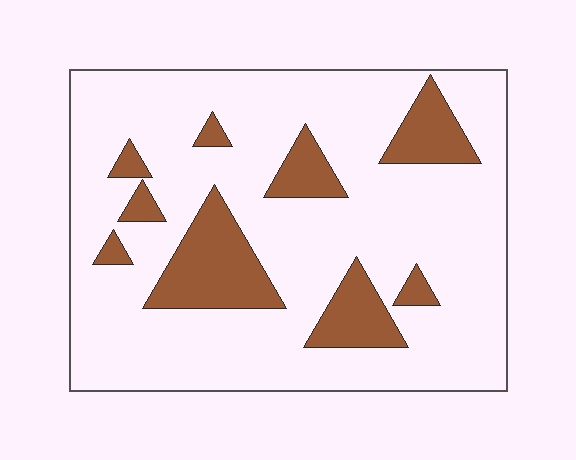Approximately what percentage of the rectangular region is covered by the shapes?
Approximately 20%.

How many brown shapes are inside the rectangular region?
9.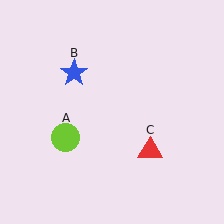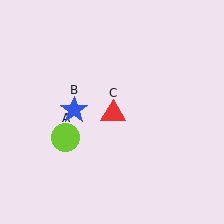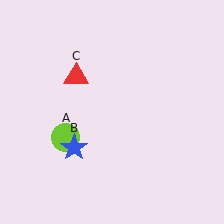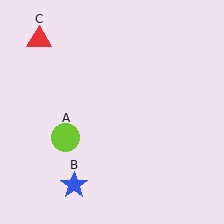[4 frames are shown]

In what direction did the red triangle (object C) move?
The red triangle (object C) moved up and to the left.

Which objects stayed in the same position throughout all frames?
Lime circle (object A) remained stationary.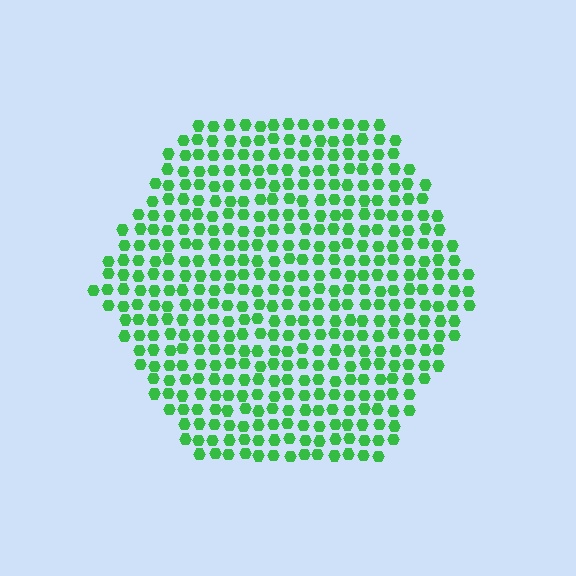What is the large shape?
The large shape is a hexagon.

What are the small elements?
The small elements are hexagons.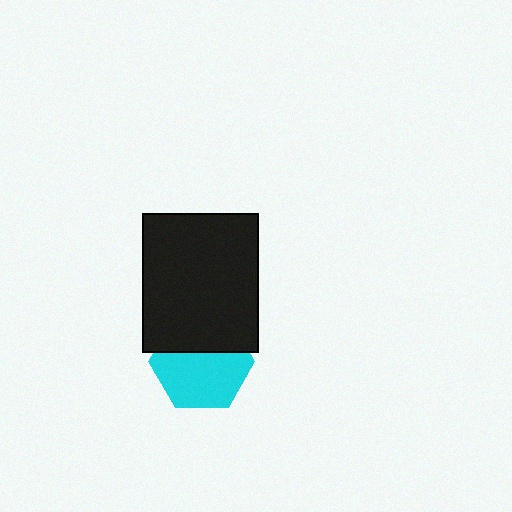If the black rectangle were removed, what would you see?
You would see the complete cyan hexagon.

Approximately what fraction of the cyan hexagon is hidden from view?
Roughly 39% of the cyan hexagon is hidden behind the black rectangle.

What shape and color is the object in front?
The object in front is a black rectangle.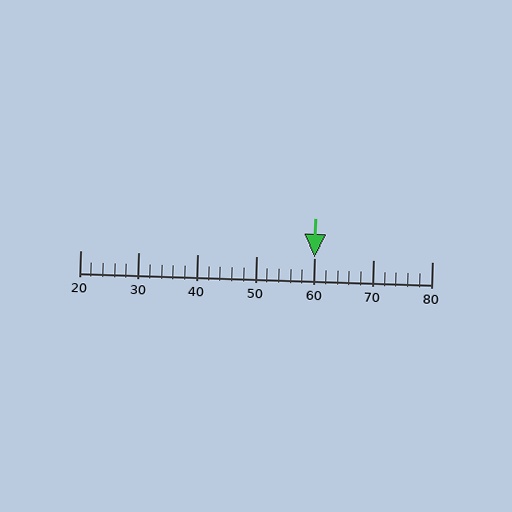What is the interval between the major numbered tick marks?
The major tick marks are spaced 10 units apart.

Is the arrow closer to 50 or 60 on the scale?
The arrow is closer to 60.